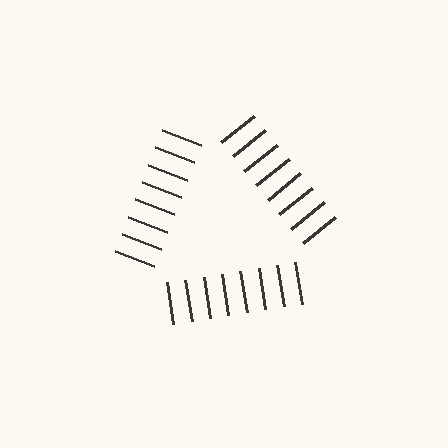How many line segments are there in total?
24 — 8 along each of the 3 edges.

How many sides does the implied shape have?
3 sides — the line-ends trace a triangle.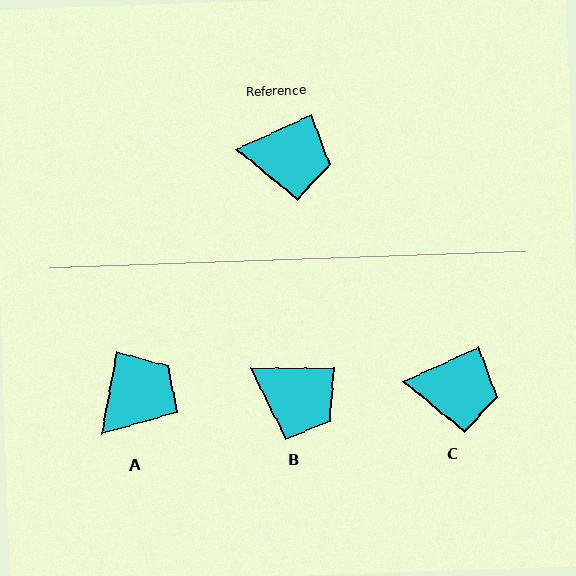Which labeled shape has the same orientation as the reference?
C.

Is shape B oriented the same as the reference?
No, it is off by about 25 degrees.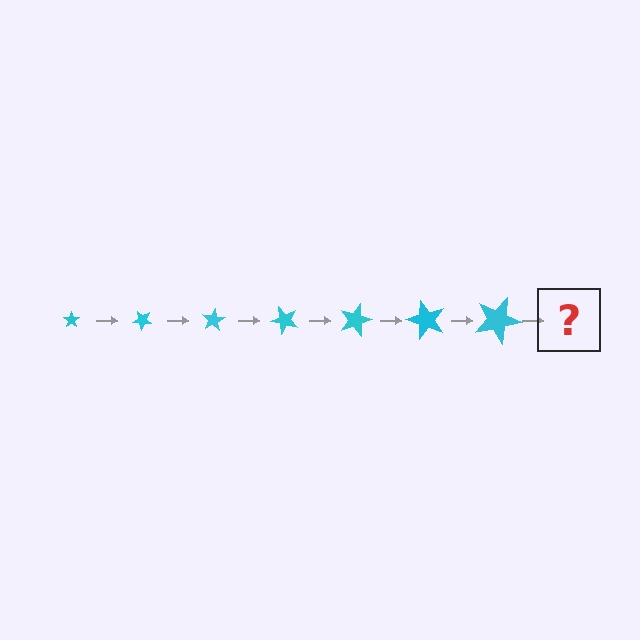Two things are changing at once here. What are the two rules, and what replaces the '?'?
The two rules are that the star grows larger each step and it rotates 40 degrees each step. The '?' should be a star, larger than the previous one and rotated 280 degrees from the start.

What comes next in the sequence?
The next element should be a star, larger than the previous one and rotated 280 degrees from the start.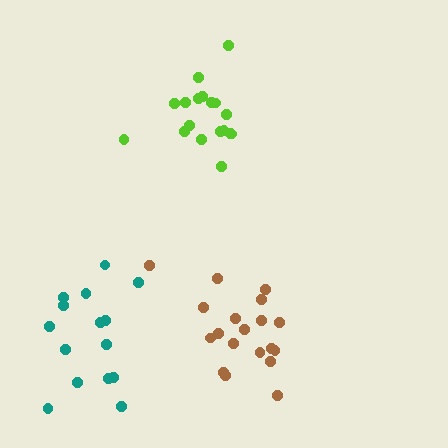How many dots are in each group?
Group 1: 19 dots, Group 2: 18 dots, Group 3: 15 dots (52 total).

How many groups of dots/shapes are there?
There are 3 groups.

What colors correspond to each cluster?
The clusters are colored: brown, lime, teal.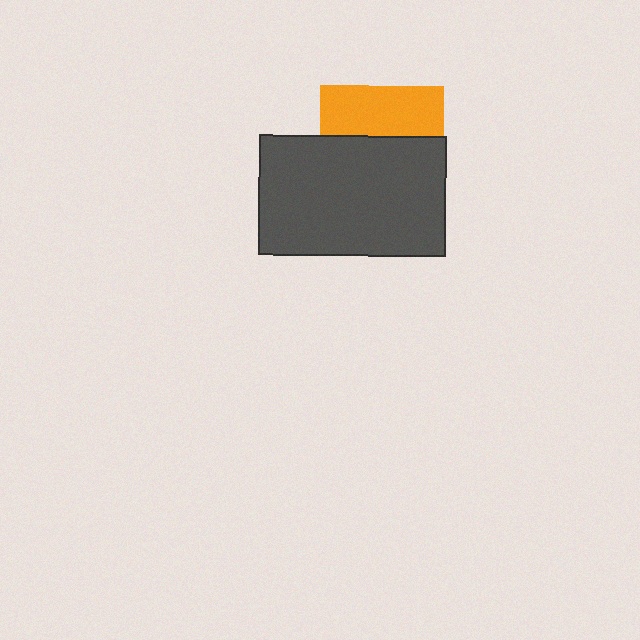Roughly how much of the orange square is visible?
A small part of it is visible (roughly 40%).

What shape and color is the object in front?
The object in front is a dark gray rectangle.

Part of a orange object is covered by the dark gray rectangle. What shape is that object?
It is a square.